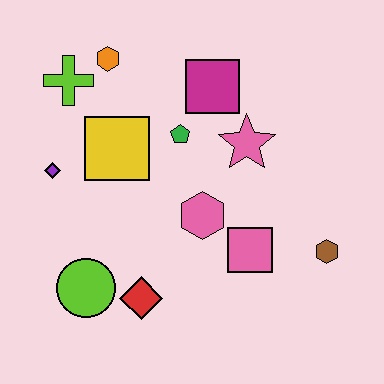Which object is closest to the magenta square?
The green pentagon is closest to the magenta square.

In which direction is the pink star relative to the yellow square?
The pink star is to the right of the yellow square.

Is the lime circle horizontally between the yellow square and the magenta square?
No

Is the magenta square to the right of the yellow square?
Yes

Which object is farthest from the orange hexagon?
The brown hexagon is farthest from the orange hexagon.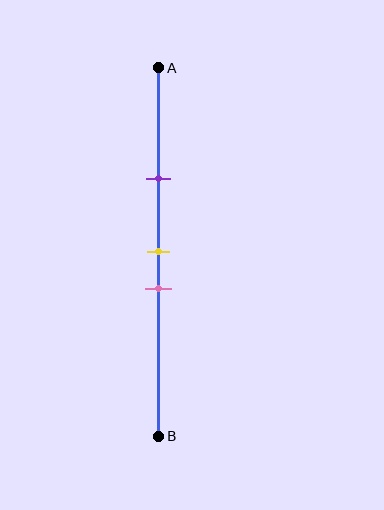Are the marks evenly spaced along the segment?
No, the marks are not evenly spaced.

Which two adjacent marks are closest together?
The yellow and pink marks are the closest adjacent pair.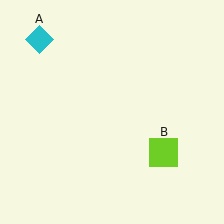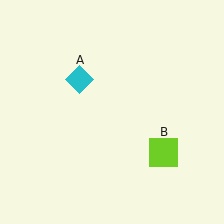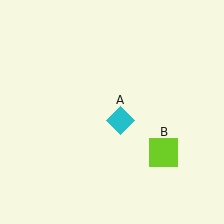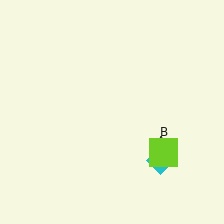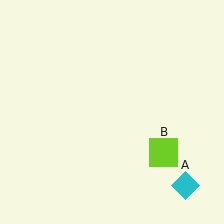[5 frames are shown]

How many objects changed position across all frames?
1 object changed position: cyan diamond (object A).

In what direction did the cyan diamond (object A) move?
The cyan diamond (object A) moved down and to the right.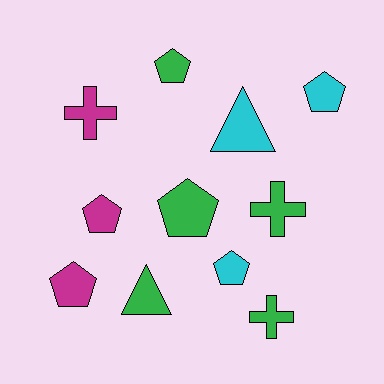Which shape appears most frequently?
Pentagon, with 6 objects.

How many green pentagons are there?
There are 2 green pentagons.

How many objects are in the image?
There are 11 objects.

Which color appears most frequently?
Green, with 5 objects.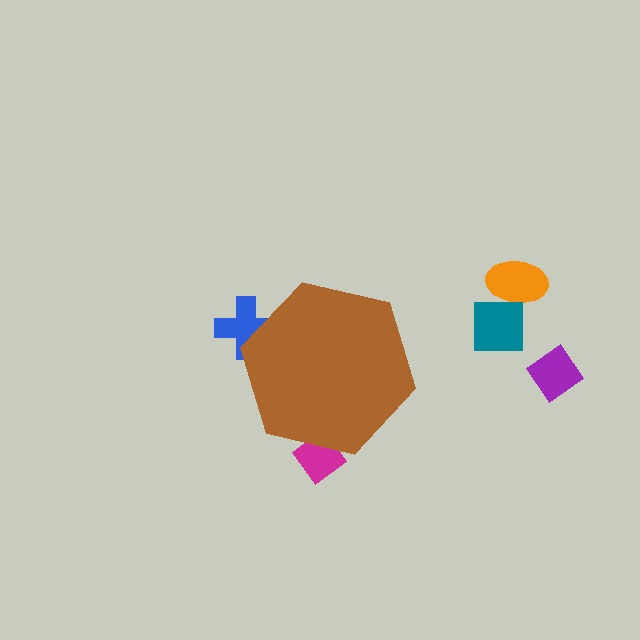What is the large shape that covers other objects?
A brown hexagon.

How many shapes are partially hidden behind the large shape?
2 shapes are partially hidden.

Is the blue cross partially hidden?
Yes, the blue cross is partially hidden behind the brown hexagon.